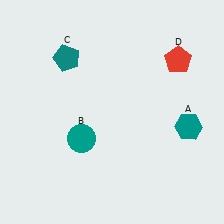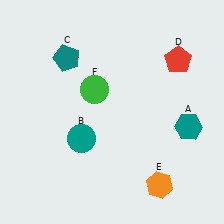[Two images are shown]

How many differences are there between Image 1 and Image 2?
There are 2 differences between the two images.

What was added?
An orange hexagon (E), a green circle (F) were added in Image 2.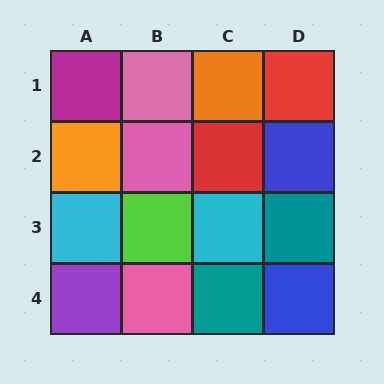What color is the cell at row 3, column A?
Cyan.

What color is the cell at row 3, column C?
Cyan.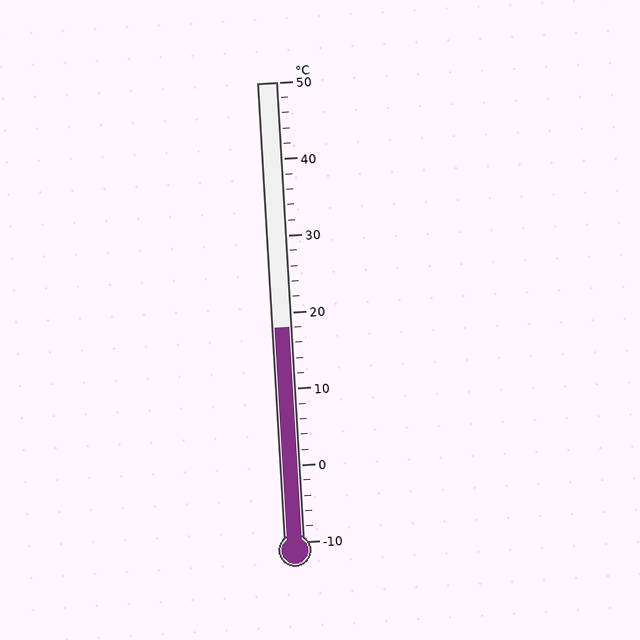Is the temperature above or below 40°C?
The temperature is below 40°C.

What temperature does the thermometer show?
The thermometer shows approximately 18°C.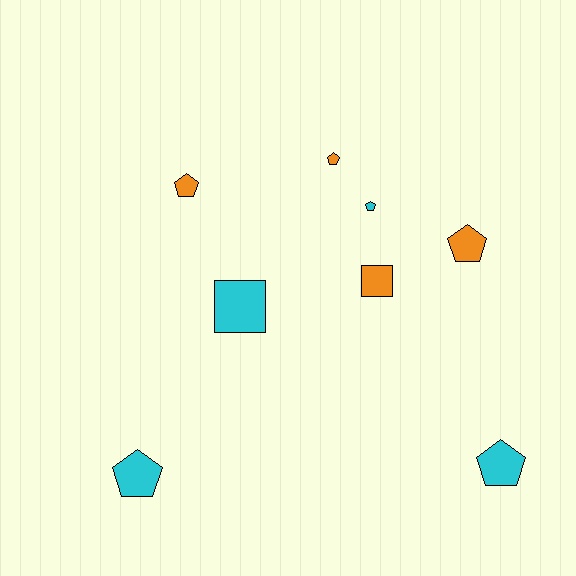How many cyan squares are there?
There is 1 cyan square.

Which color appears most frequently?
Orange, with 4 objects.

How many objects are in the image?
There are 8 objects.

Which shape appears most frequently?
Pentagon, with 6 objects.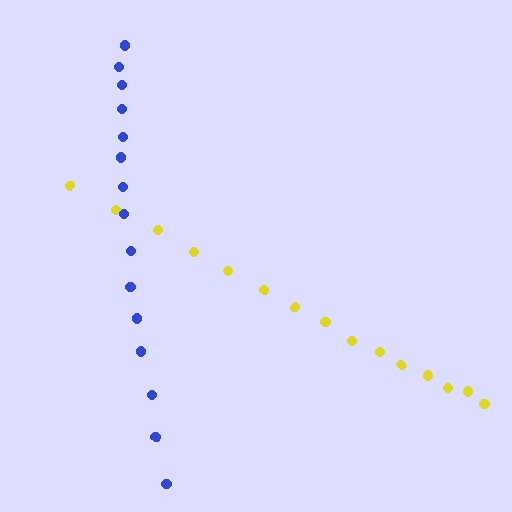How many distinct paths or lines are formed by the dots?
There are 2 distinct paths.